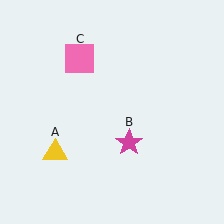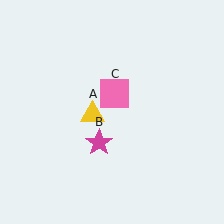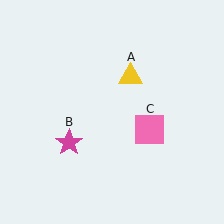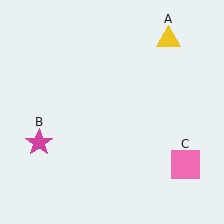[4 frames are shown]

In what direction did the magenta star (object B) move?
The magenta star (object B) moved left.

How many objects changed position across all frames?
3 objects changed position: yellow triangle (object A), magenta star (object B), pink square (object C).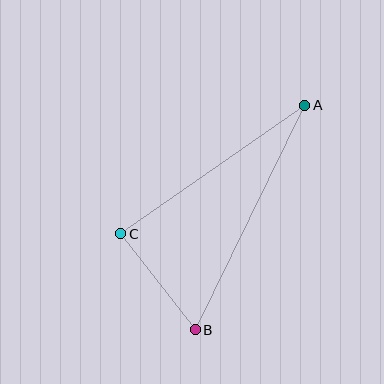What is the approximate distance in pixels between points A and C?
The distance between A and C is approximately 224 pixels.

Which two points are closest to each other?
Points B and C are closest to each other.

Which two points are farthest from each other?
Points A and B are farthest from each other.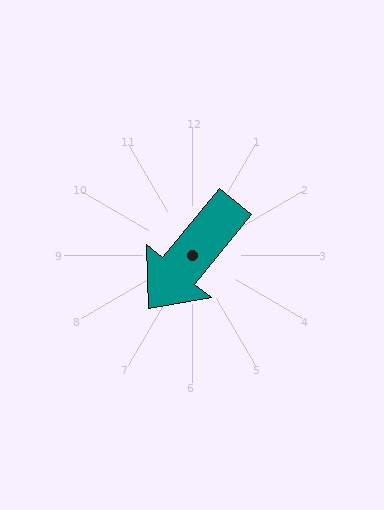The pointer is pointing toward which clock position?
Roughly 7 o'clock.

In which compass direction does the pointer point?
Southwest.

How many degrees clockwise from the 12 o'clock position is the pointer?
Approximately 219 degrees.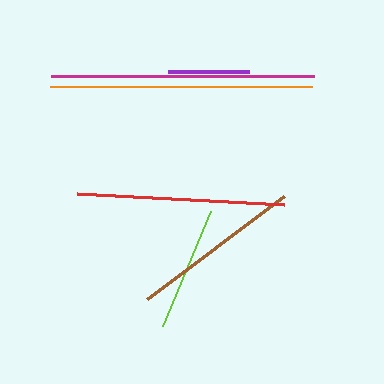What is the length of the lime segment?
The lime segment is approximately 125 pixels long.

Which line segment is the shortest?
The purple line is the shortest at approximately 81 pixels.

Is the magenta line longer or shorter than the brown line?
The magenta line is longer than the brown line.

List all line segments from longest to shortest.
From longest to shortest: magenta, orange, red, brown, lime, purple.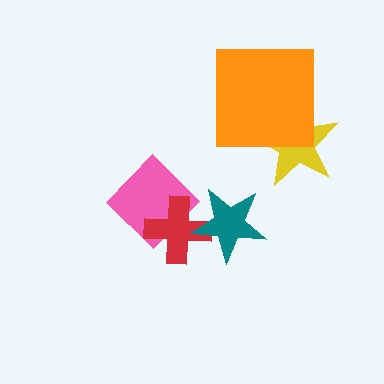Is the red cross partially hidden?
Yes, it is partially covered by another shape.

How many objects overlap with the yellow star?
1 object overlaps with the yellow star.